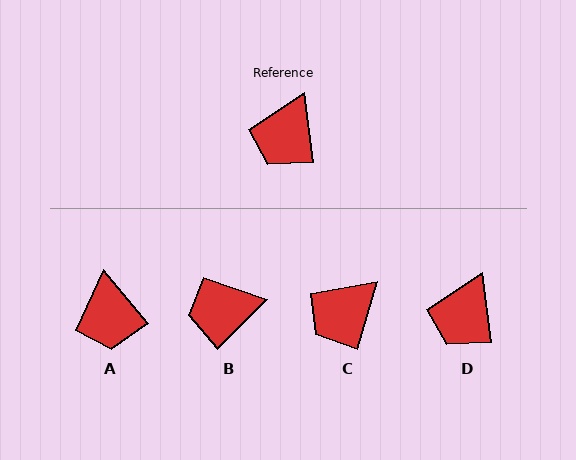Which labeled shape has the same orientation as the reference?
D.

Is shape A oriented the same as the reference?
No, it is off by about 32 degrees.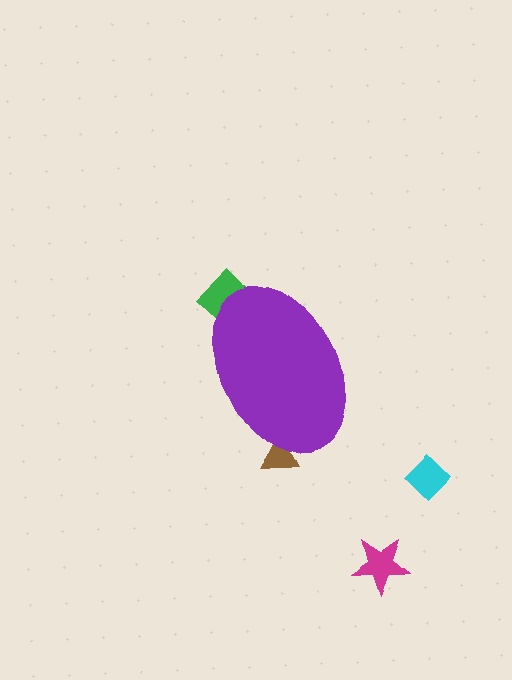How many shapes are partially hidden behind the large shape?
2 shapes are partially hidden.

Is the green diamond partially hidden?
Yes, the green diamond is partially hidden behind the purple ellipse.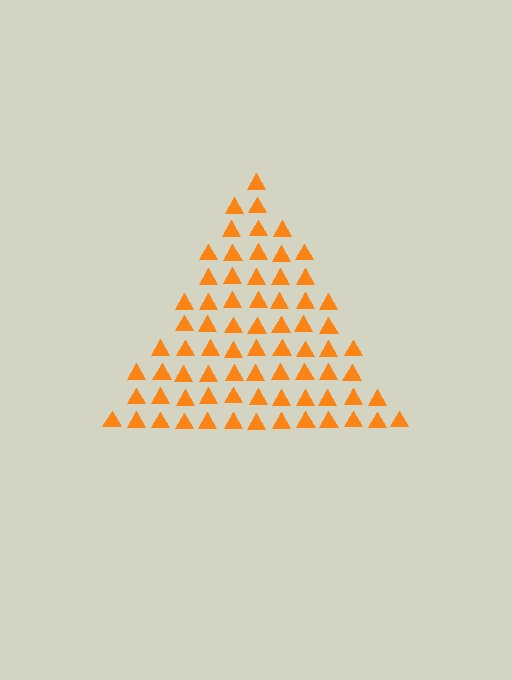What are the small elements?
The small elements are triangles.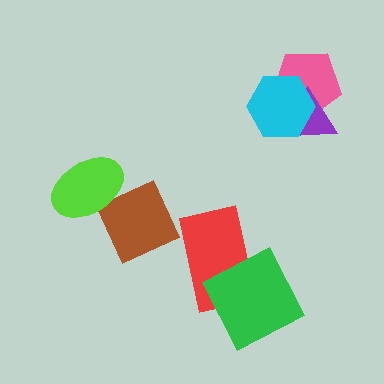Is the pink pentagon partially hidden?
Yes, it is partially covered by another shape.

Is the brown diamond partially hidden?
Yes, it is partially covered by another shape.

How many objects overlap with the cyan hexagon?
2 objects overlap with the cyan hexagon.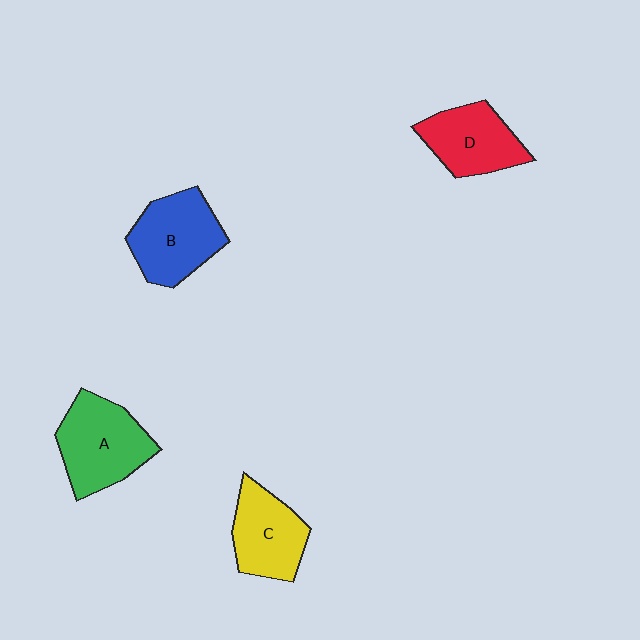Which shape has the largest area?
Shape A (green).